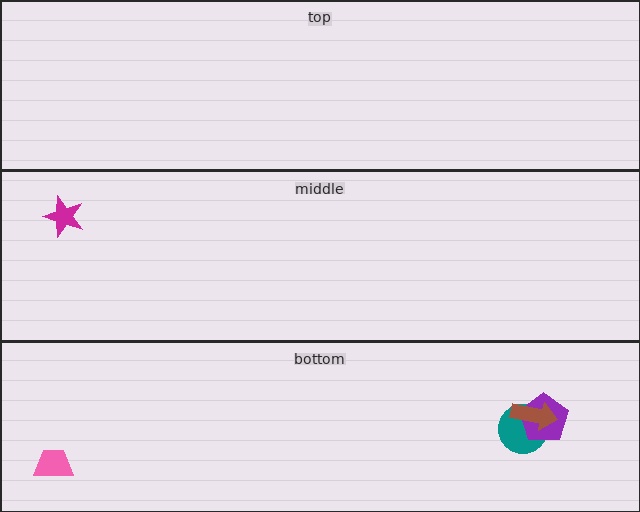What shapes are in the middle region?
The magenta star.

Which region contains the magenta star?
The middle region.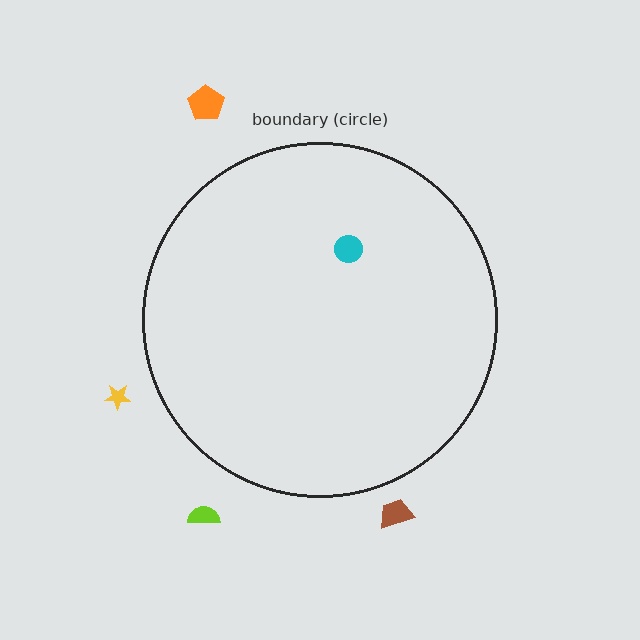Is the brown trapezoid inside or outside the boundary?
Outside.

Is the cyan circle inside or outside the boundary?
Inside.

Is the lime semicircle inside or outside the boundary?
Outside.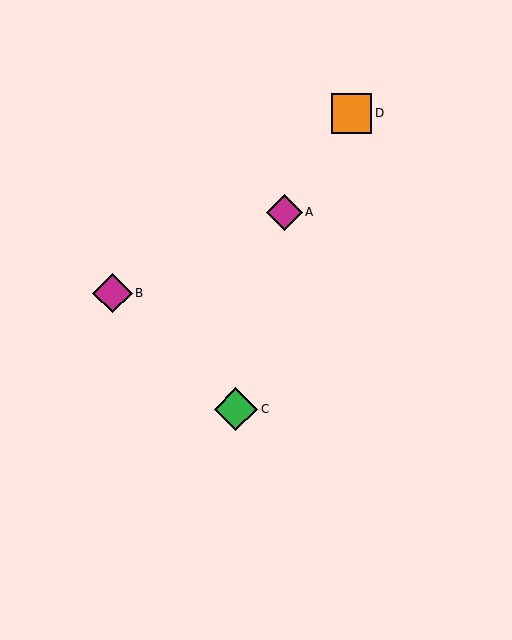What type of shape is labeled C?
Shape C is a green diamond.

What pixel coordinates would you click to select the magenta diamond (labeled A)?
Click at (284, 212) to select the magenta diamond A.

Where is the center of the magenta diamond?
The center of the magenta diamond is at (284, 212).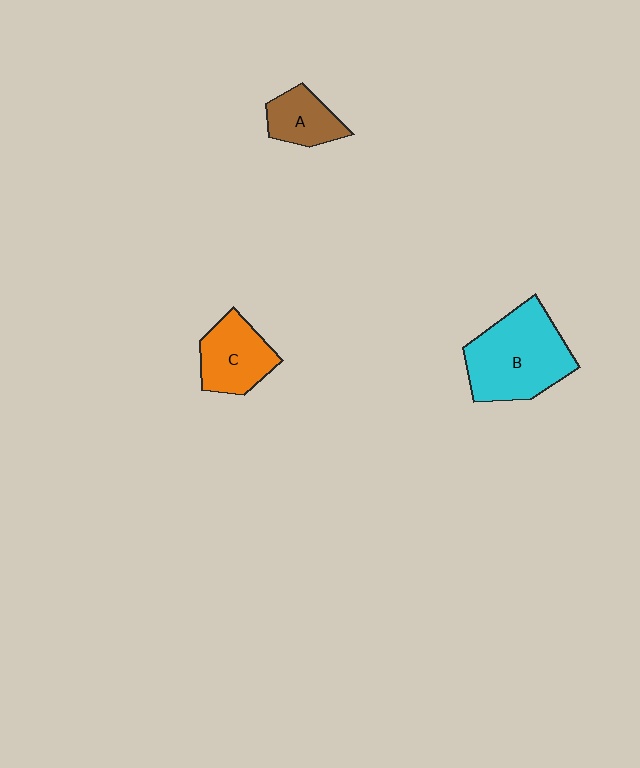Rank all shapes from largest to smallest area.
From largest to smallest: B (cyan), C (orange), A (brown).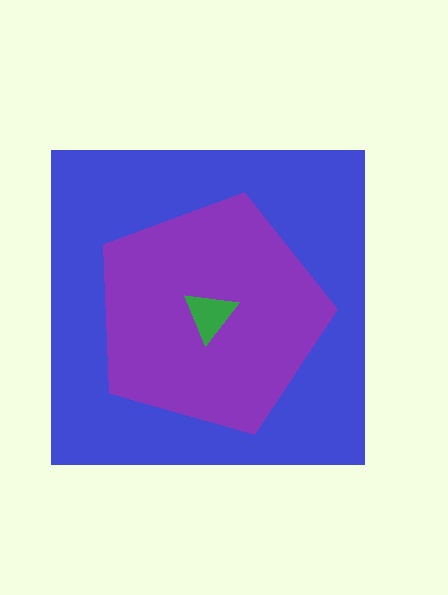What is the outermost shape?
The blue square.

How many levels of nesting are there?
3.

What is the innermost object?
The green triangle.